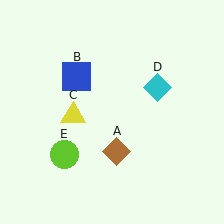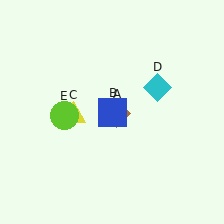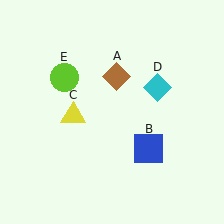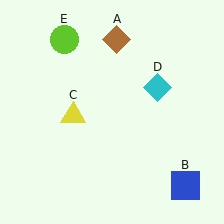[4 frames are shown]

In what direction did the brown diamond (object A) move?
The brown diamond (object A) moved up.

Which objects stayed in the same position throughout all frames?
Yellow triangle (object C) and cyan diamond (object D) remained stationary.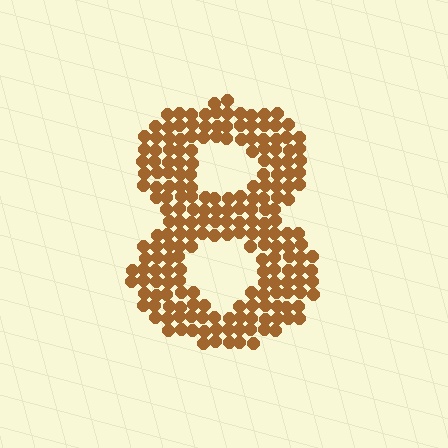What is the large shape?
The large shape is the digit 8.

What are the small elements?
The small elements are circles.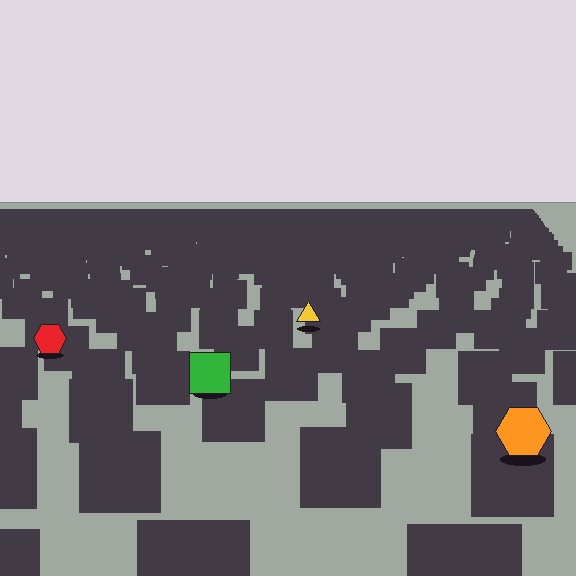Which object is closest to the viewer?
The orange hexagon is closest. The texture marks near it are larger and more spread out.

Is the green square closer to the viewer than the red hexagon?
Yes. The green square is closer — you can tell from the texture gradient: the ground texture is coarser near it.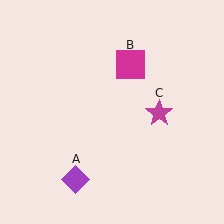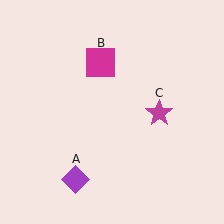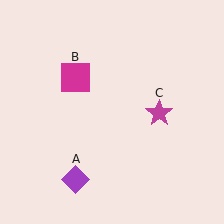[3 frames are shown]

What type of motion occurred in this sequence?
The magenta square (object B) rotated counterclockwise around the center of the scene.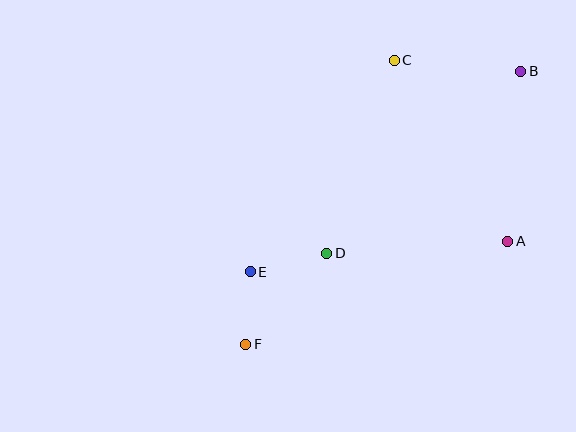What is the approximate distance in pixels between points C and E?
The distance between C and E is approximately 256 pixels.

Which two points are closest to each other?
Points E and F are closest to each other.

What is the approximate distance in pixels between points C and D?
The distance between C and D is approximately 204 pixels.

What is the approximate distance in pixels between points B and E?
The distance between B and E is approximately 337 pixels.